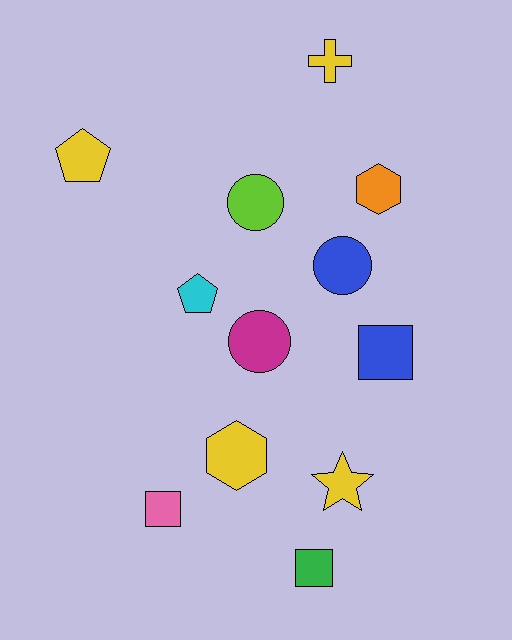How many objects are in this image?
There are 12 objects.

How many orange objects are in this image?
There is 1 orange object.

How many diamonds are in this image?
There are no diamonds.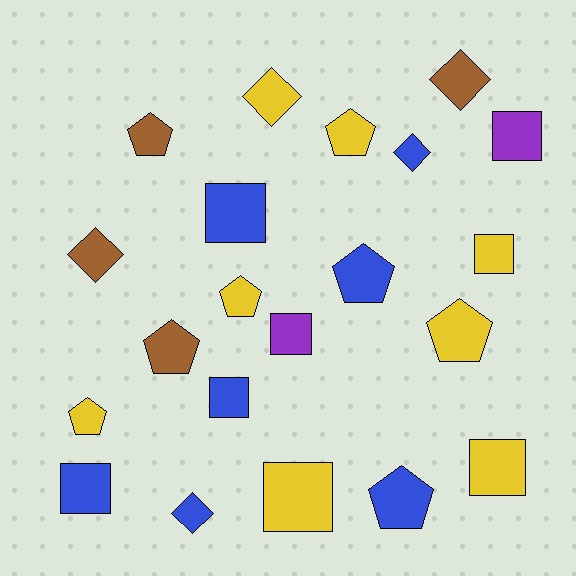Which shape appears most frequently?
Square, with 8 objects.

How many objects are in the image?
There are 21 objects.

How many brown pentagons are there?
There are 2 brown pentagons.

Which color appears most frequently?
Yellow, with 8 objects.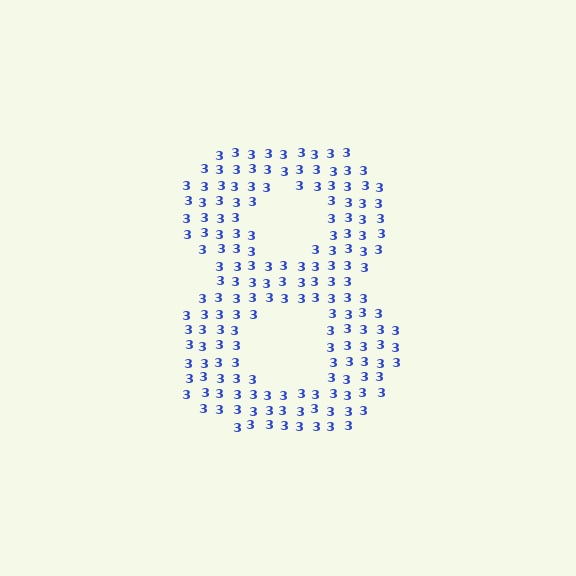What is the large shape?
The large shape is the digit 8.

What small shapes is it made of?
It is made of small digit 3's.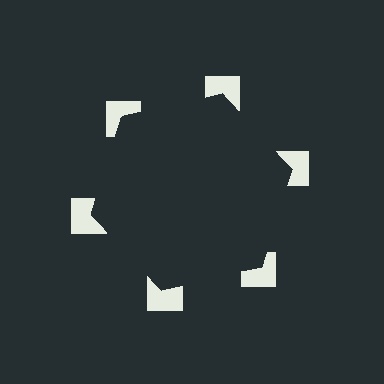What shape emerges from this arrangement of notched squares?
An illusory hexagon — its edges are inferred from the aligned wedge cuts in the notched squares, not physically drawn.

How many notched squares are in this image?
There are 6 — one at each vertex of the illusory hexagon.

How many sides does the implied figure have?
6 sides.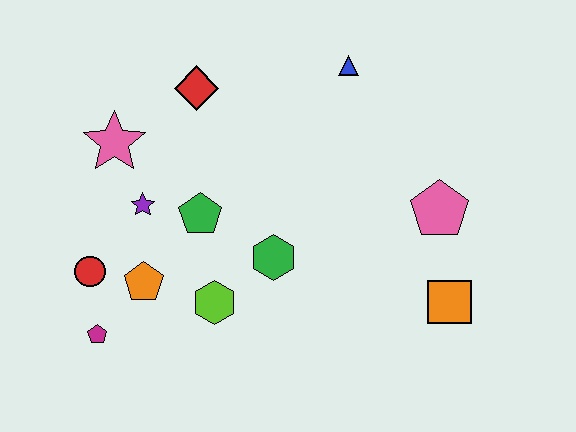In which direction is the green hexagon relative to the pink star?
The green hexagon is to the right of the pink star.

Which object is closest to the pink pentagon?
The orange square is closest to the pink pentagon.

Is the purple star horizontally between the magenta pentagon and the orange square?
Yes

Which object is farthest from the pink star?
The orange square is farthest from the pink star.